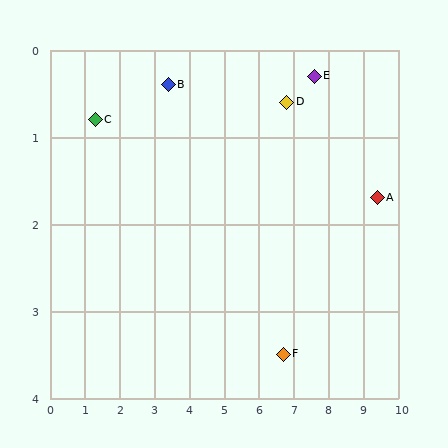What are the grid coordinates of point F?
Point F is at approximately (6.7, 3.5).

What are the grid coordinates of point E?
Point E is at approximately (7.6, 0.3).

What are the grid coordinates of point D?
Point D is at approximately (6.8, 0.6).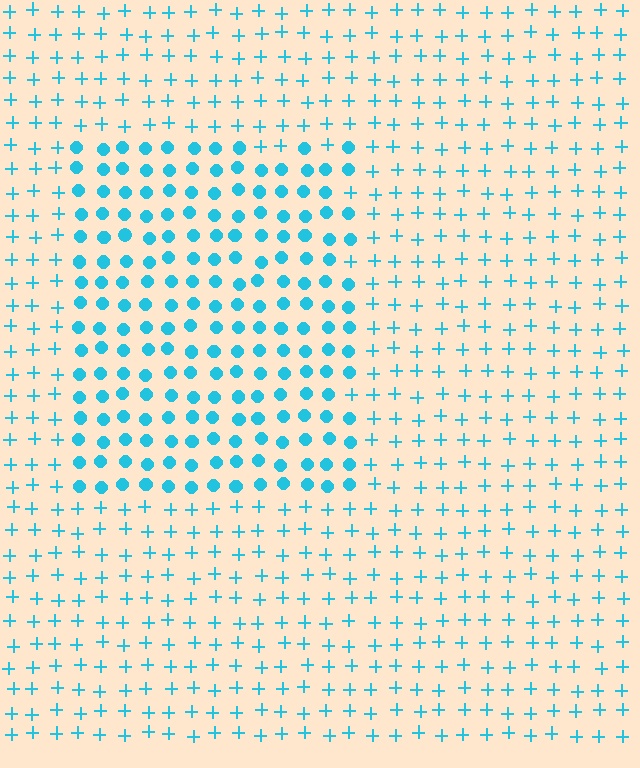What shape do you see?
I see a rectangle.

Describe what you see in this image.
The image is filled with small cyan elements arranged in a uniform grid. A rectangle-shaped region contains circles, while the surrounding area contains plus signs. The boundary is defined purely by the change in element shape.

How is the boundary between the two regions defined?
The boundary is defined by a change in element shape: circles inside vs. plus signs outside. All elements share the same color and spacing.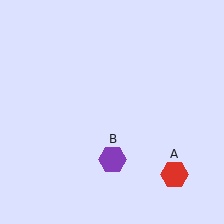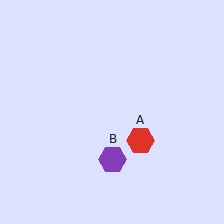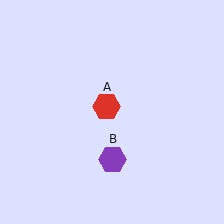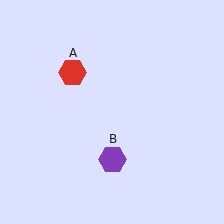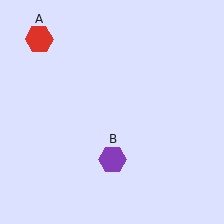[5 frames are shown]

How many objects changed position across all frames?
1 object changed position: red hexagon (object A).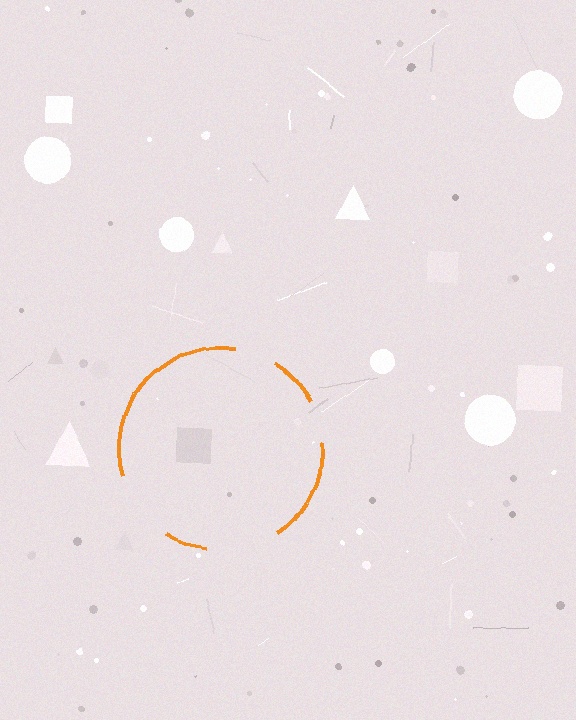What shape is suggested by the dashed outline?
The dashed outline suggests a circle.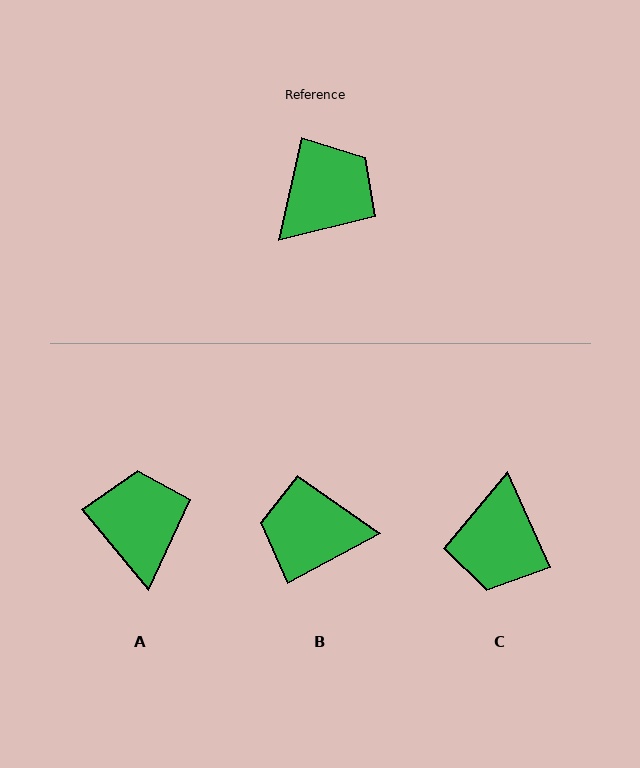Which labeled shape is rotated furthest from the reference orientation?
C, about 143 degrees away.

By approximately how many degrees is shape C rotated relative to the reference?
Approximately 143 degrees clockwise.